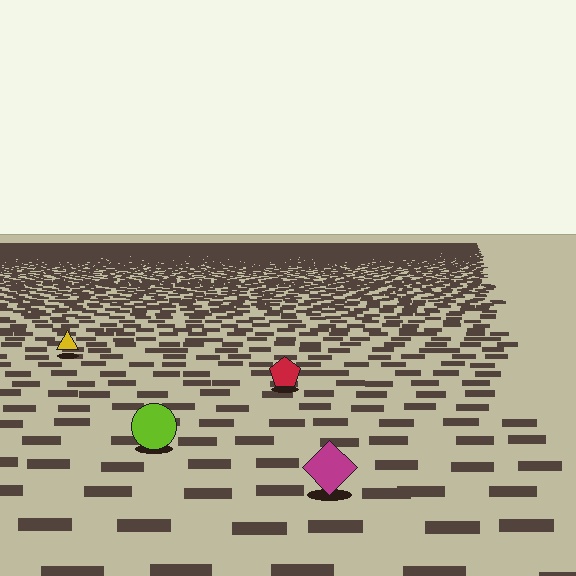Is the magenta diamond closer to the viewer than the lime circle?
Yes. The magenta diamond is closer — you can tell from the texture gradient: the ground texture is coarser near it.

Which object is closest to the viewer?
The magenta diamond is closest. The texture marks near it are larger and more spread out.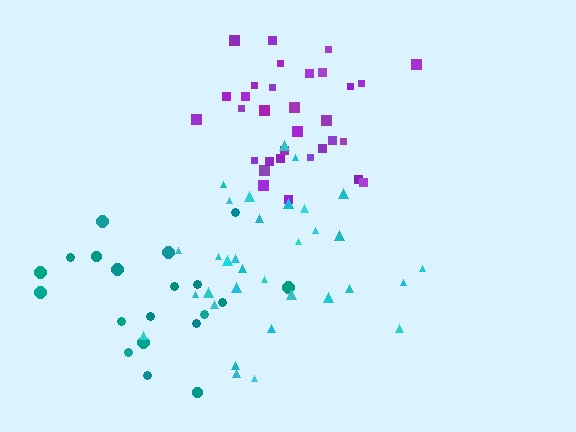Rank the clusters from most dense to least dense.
purple, cyan, teal.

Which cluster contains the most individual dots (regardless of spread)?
Cyan (34).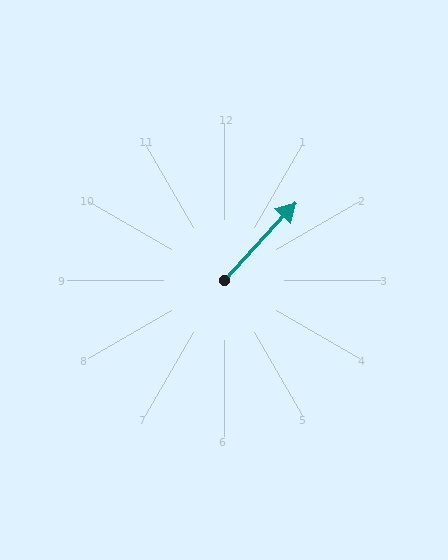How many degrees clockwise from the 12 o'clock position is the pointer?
Approximately 43 degrees.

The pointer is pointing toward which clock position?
Roughly 1 o'clock.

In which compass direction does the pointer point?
Northeast.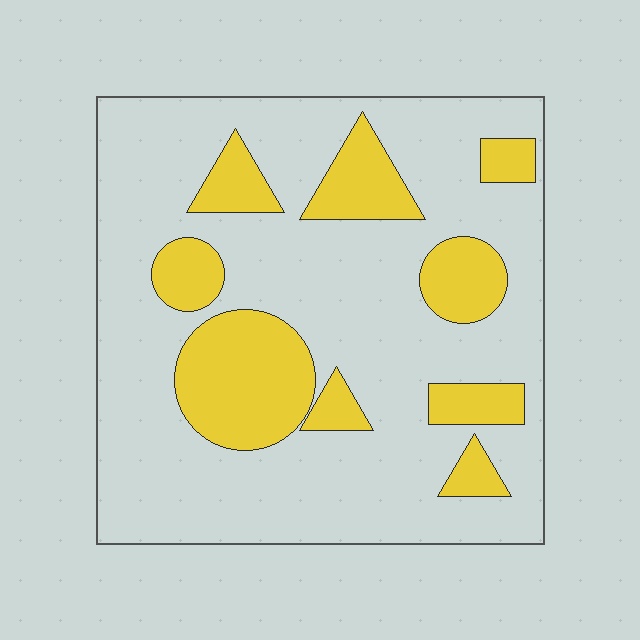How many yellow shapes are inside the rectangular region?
9.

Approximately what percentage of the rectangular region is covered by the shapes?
Approximately 25%.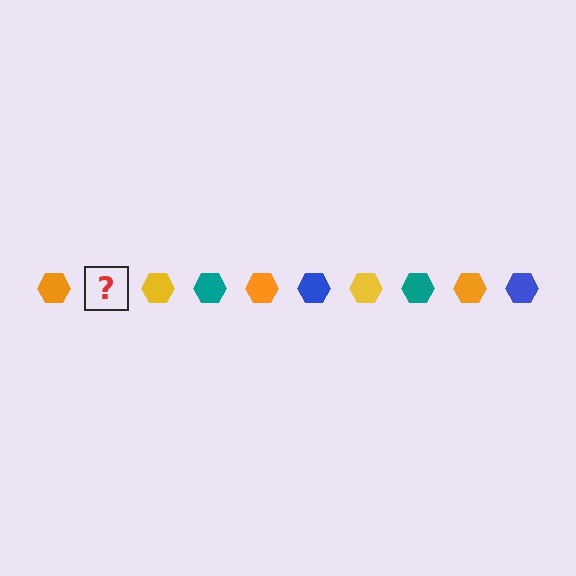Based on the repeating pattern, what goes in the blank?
The blank should be a blue hexagon.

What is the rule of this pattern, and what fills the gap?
The rule is that the pattern cycles through orange, blue, yellow, teal hexagons. The gap should be filled with a blue hexagon.